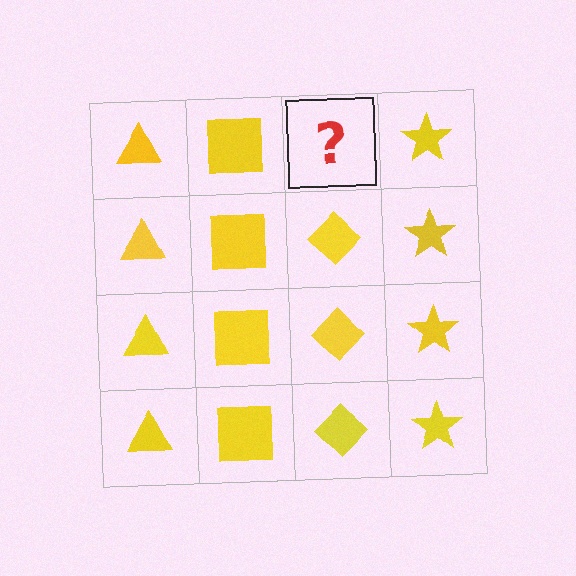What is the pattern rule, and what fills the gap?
The rule is that each column has a consistent shape. The gap should be filled with a yellow diamond.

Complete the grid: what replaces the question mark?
The question mark should be replaced with a yellow diamond.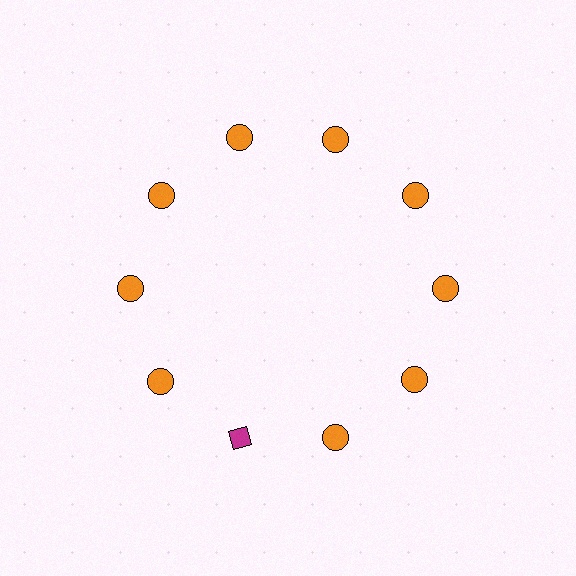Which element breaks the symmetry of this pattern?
The magenta diamond at roughly the 7 o'clock position breaks the symmetry. All other shapes are orange circles.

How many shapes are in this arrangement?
There are 10 shapes arranged in a ring pattern.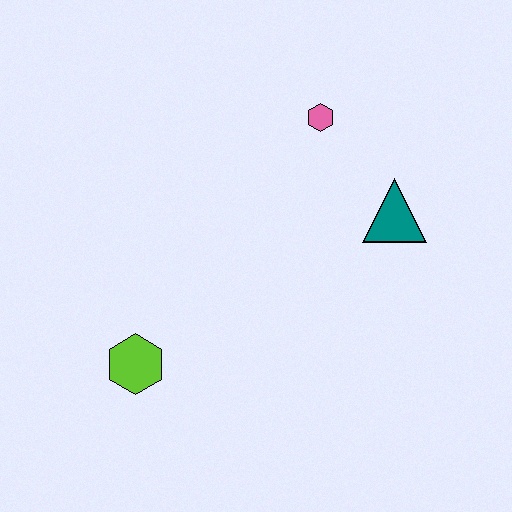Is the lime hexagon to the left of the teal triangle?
Yes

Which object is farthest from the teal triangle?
The lime hexagon is farthest from the teal triangle.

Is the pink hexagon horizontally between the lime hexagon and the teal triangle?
Yes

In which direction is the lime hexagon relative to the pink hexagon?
The lime hexagon is below the pink hexagon.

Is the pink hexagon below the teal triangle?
No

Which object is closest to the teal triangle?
The pink hexagon is closest to the teal triangle.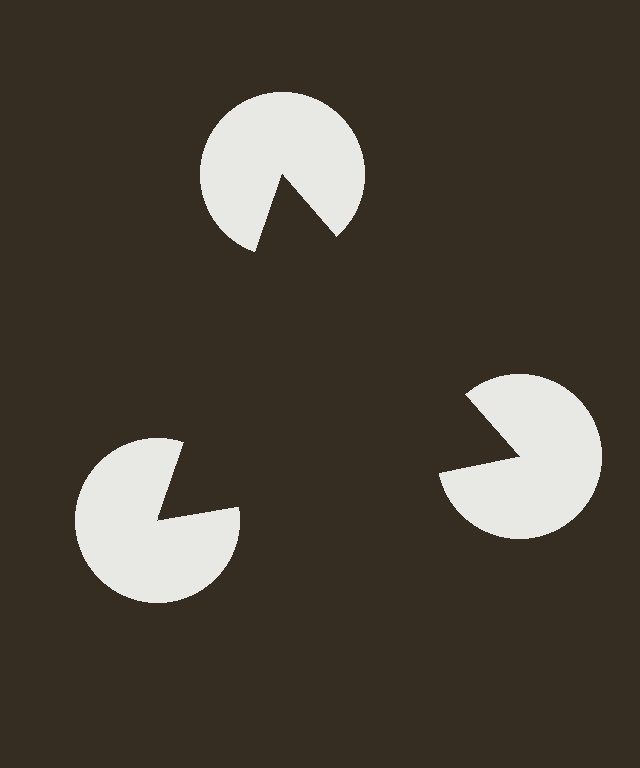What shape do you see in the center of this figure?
An illusory triangle — its edges are inferred from the aligned wedge cuts in the pac-man discs, not physically drawn.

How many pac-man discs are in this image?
There are 3 — one at each vertex of the illusory triangle.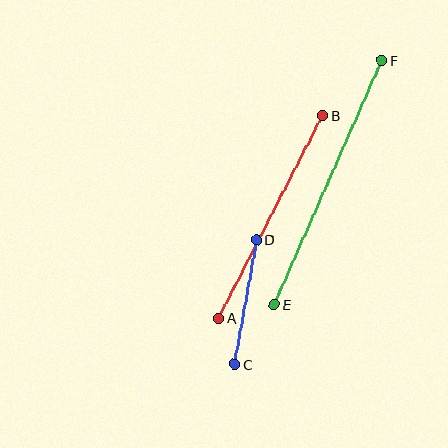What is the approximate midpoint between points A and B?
The midpoint is at approximately (270, 217) pixels.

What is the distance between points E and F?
The distance is approximately 267 pixels.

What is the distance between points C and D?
The distance is approximately 126 pixels.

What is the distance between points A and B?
The distance is approximately 227 pixels.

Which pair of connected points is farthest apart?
Points E and F are farthest apart.